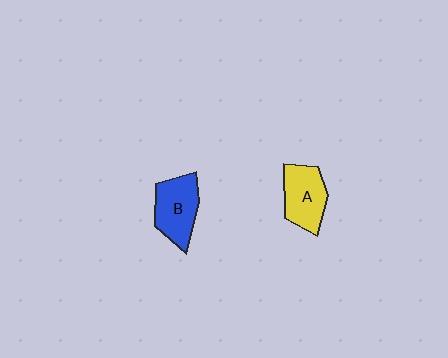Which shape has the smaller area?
Shape A (yellow).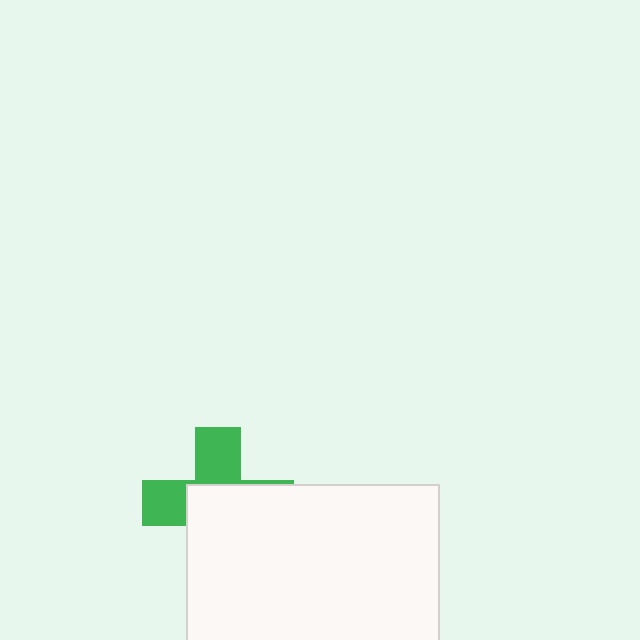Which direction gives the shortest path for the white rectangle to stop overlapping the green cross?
Moving toward the lower-right gives the shortest separation.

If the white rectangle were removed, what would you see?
You would see the complete green cross.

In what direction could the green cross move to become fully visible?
The green cross could move toward the upper-left. That would shift it out from behind the white rectangle entirely.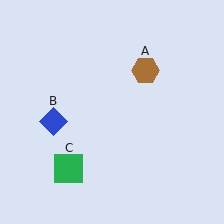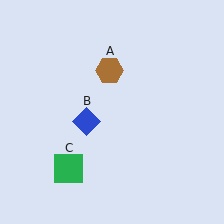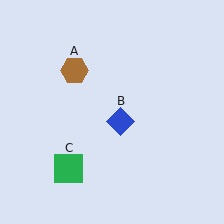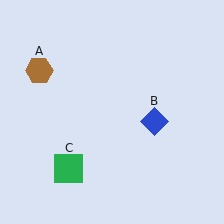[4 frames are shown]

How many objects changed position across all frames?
2 objects changed position: brown hexagon (object A), blue diamond (object B).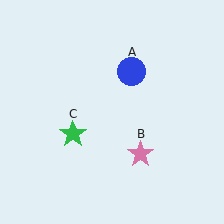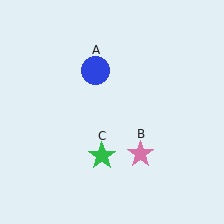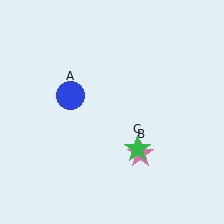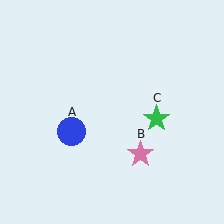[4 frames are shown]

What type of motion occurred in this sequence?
The blue circle (object A), green star (object C) rotated counterclockwise around the center of the scene.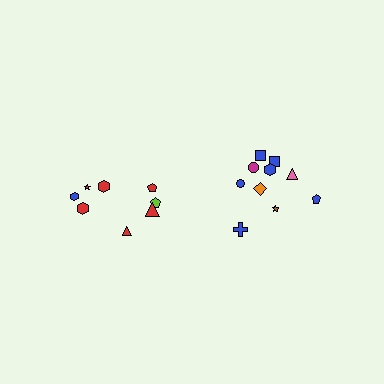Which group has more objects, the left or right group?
The right group.